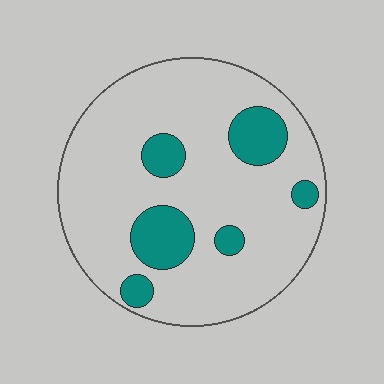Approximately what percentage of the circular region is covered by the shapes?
Approximately 15%.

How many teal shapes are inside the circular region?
6.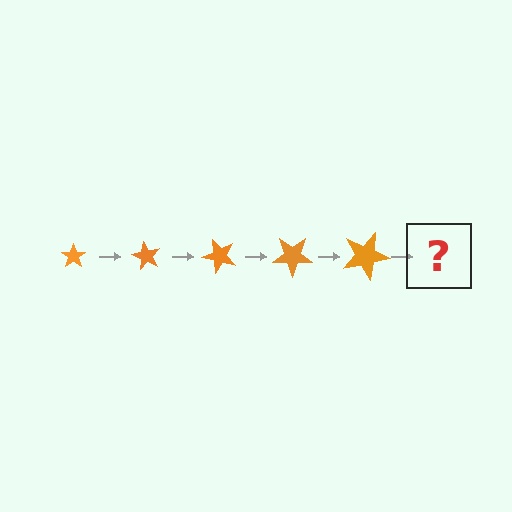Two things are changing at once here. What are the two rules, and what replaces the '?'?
The two rules are that the star grows larger each step and it rotates 60 degrees each step. The '?' should be a star, larger than the previous one and rotated 300 degrees from the start.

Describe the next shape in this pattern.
It should be a star, larger than the previous one and rotated 300 degrees from the start.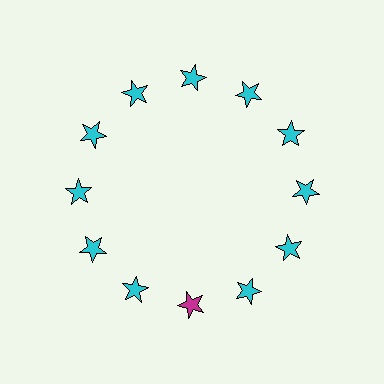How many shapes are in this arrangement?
There are 12 shapes arranged in a ring pattern.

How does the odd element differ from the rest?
It has a different color: magenta instead of cyan.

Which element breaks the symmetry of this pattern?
The magenta star at roughly the 6 o'clock position breaks the symmetry. All other shapes are cyan stars.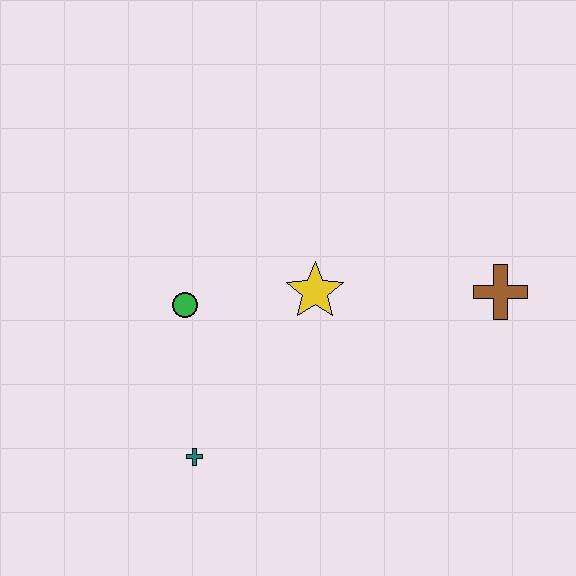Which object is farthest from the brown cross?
The teal cross is farthest from the brown cross.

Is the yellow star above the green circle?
Yes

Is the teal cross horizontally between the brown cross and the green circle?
Yes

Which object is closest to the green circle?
The yellow star is closest to the green circle.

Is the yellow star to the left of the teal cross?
No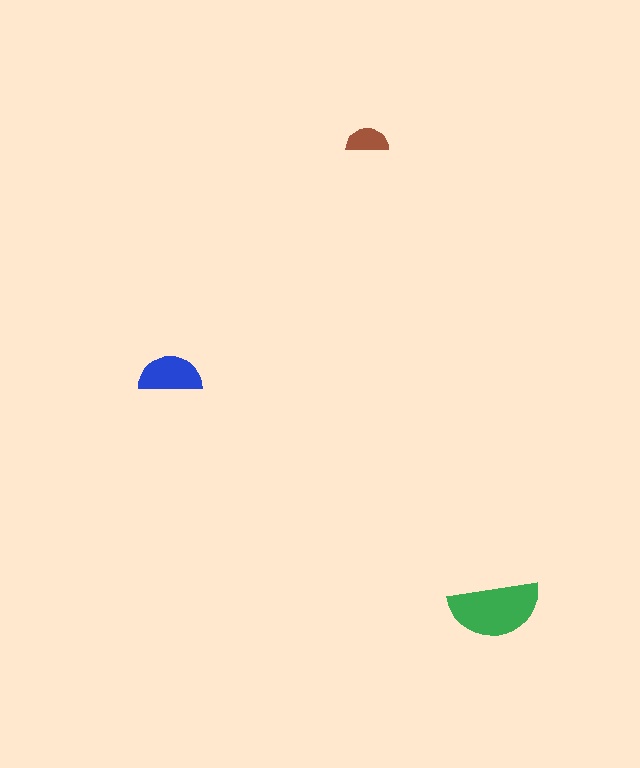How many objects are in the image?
There are 3 objects in the image.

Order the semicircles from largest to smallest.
the green one, the blue one, the brown one.